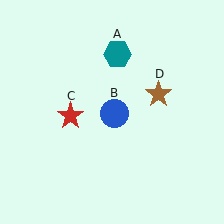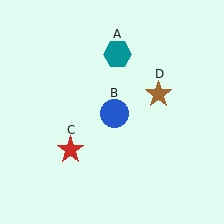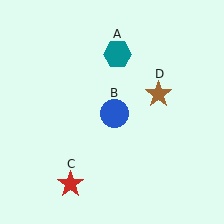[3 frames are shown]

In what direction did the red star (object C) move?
The red star (object C) moved down.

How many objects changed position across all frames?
1 object changed position: red star (object C).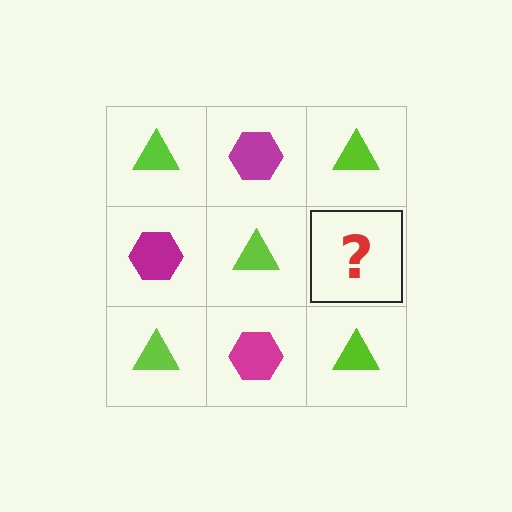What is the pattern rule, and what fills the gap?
The rule is that it alternates lime triangle and magenta hexagon in a checkerboard pattern. The gap should be filled with a magenta hexagon.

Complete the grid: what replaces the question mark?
The question mark should be replaced with a magenta hexagon.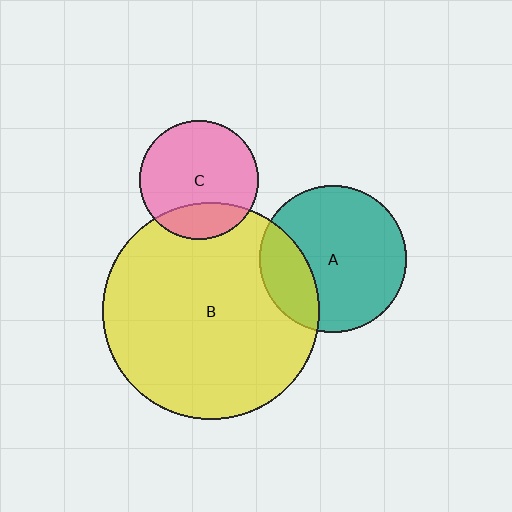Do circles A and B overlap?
Yes.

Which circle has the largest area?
Circle B (yellow).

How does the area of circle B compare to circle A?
Approximately 2.1 times.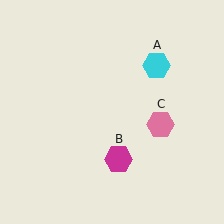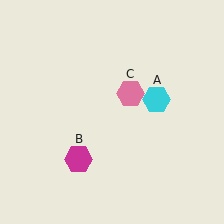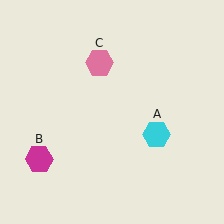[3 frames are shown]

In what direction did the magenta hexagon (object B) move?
The magenta hexagon (object B) moved left.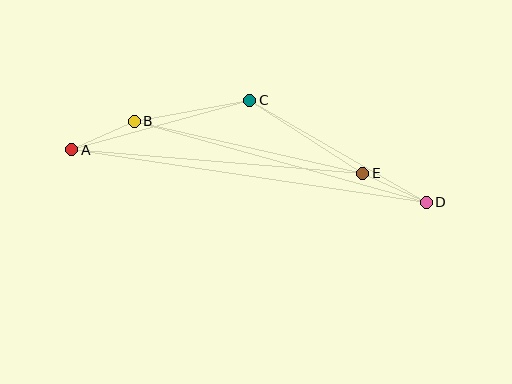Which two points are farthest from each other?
Points A and D are farthest from each other.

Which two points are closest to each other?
Points A and B are closest to each other.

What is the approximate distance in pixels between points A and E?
The distance between A and E is approximately 292 pixels.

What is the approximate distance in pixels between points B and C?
The distance between B and C is approximately 117 pixels.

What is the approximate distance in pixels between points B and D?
The distance between B and D is approximately 303 pixels.